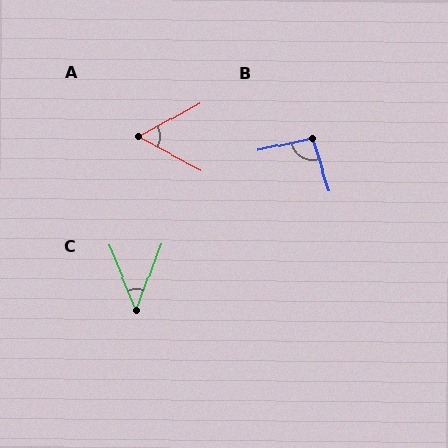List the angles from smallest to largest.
C (43°), A (57°), B (96°).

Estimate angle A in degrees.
Approximately 57 degrees.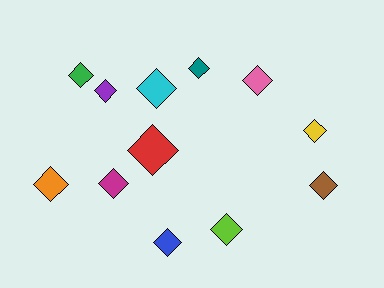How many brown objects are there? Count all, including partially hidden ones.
There is 1 brown object.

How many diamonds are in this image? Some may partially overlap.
There are 12 diamonds.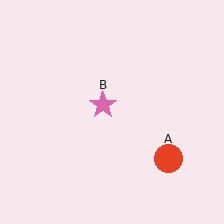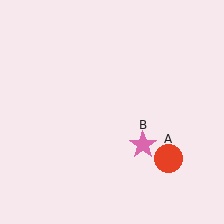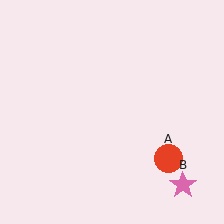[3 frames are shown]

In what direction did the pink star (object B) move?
The pink star (object B) moved down and to the right.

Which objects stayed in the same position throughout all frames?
Red circle (object A) remained stationary.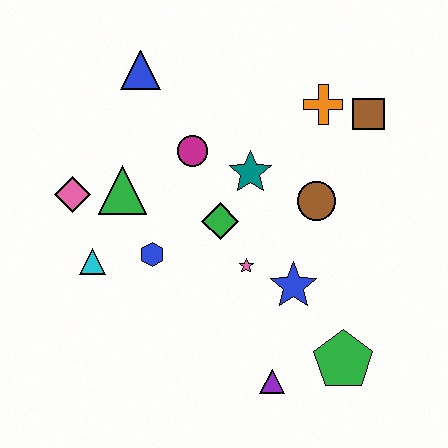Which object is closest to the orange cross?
The brown square is closest to the orange cross.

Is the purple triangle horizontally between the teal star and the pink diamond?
No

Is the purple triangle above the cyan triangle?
No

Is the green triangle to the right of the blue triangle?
No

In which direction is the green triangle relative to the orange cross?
The green triangle is to the left of the orange cross.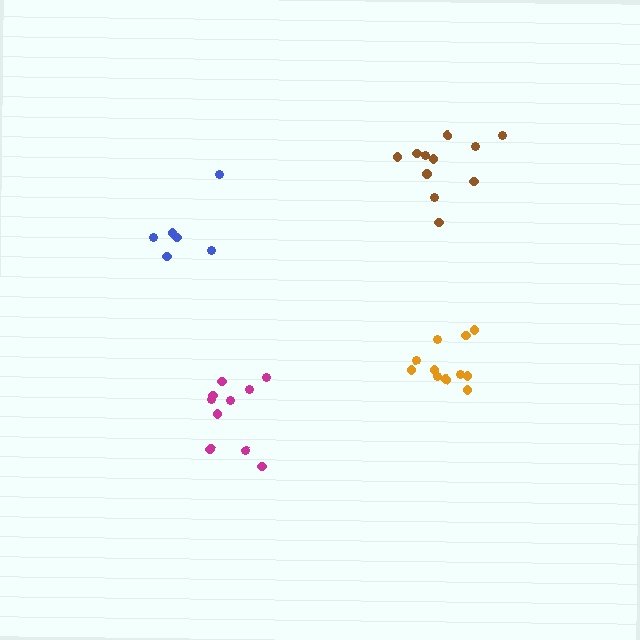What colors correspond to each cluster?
The clusters are colored: orange, magenta, blue, brown.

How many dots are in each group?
Group 1: 11 dots, Group 2: 10 dots, Group 3: 6 dots, Group 4: 11 dots (38 total).